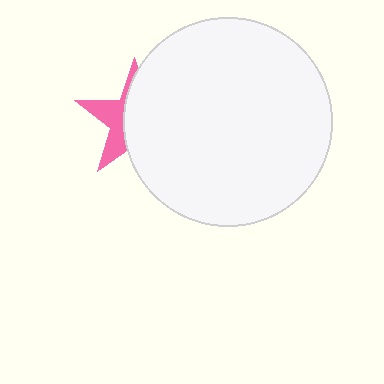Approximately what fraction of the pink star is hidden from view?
Roughly 63% of the pink star is hidden behind the white circle.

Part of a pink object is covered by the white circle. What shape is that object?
It is a star.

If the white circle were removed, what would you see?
You would see the complete pink star.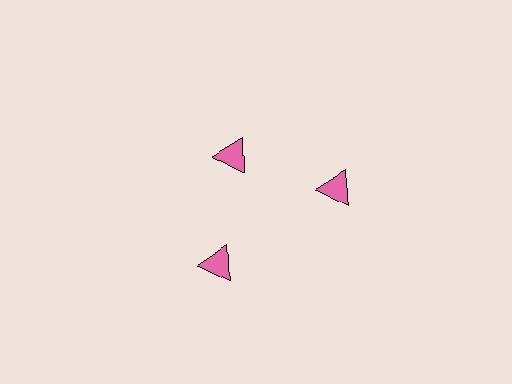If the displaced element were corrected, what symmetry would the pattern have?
It would have 3-fold rotational symmetry — the pattern would map onto itself every 120 degrees.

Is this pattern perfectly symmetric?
No. The 3 pink triangles are arranged in a ring, but one element near the 11 o'clock position is pulled inward toward the center, breaking the 3-fold rotational symmetry.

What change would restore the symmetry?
The symmetry would be restored by moving it outward, back onto the ring so that all 3 triangles sit at equal angles and equal distance from the center.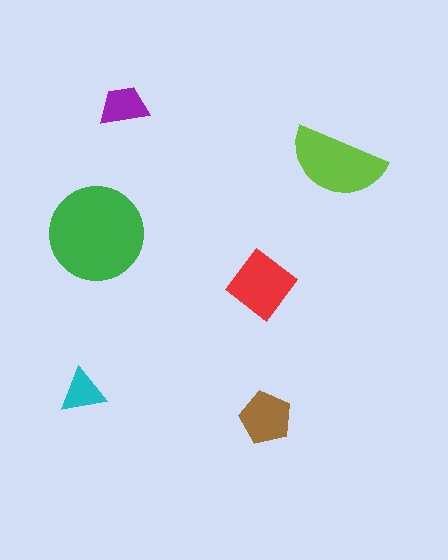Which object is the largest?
The green circle.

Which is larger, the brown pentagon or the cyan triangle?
The brown pentagon.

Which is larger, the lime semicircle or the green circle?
The green circle.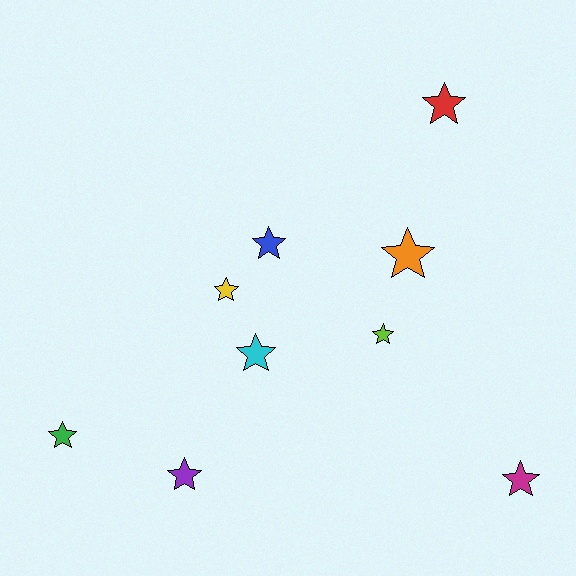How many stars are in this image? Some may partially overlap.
There are 9 stars.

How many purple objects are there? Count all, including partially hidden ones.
There is 1 purple object.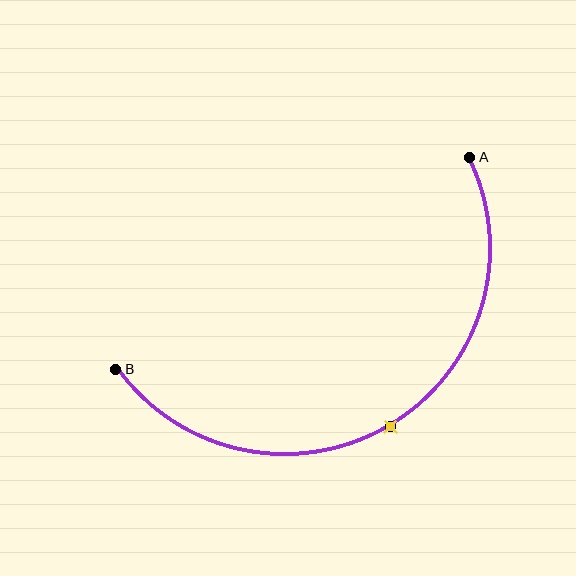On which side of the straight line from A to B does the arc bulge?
The arc bulges below the straight line connecting A and B.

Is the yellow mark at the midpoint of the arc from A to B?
Yes. The yellow mark lies on the arc at equal arc-length from both A and B — it is the arc midpoint.